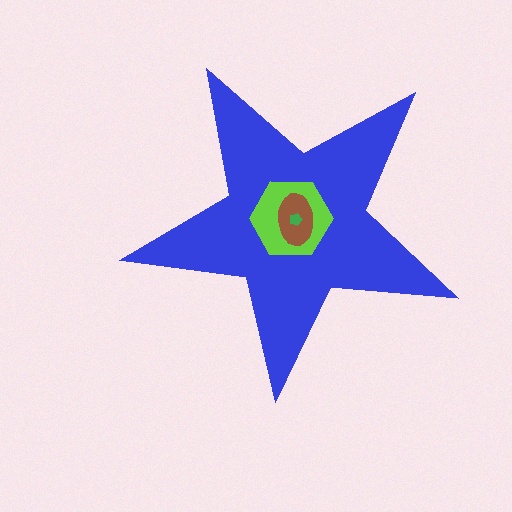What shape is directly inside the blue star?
The lime hexagon.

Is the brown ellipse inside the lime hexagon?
Yes.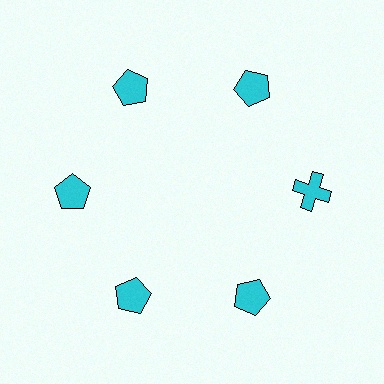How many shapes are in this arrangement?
There are 6 shapes arranged in a ring pattern.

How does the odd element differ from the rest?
It has a different shape: cross instead of pentagon.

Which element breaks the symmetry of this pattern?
The cyan cross at roughly the 3 o'clock position breaks the symmetry. All other shapes are cyan pentagons.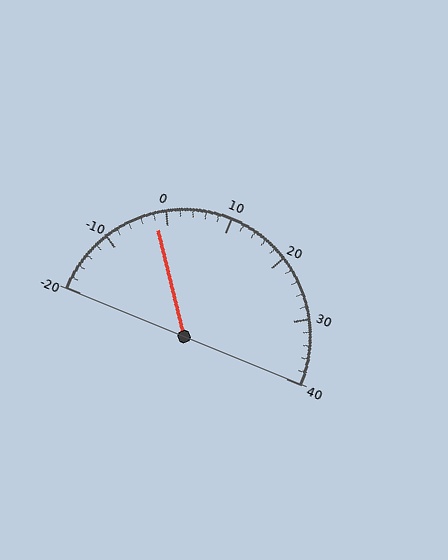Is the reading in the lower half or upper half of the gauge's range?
The reading is in the lower half of the range (-20 to 40).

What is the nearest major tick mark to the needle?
The nearest major tick mark is 0.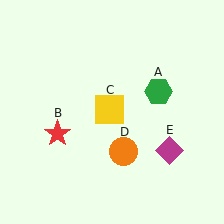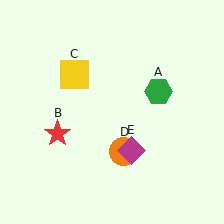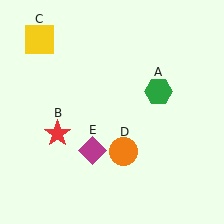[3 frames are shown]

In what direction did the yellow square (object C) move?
The yellow square (object C) moved up and to the left.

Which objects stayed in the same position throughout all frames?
Green hexagon (object A) and red star (object B) and orange circle (object D) remained stationary.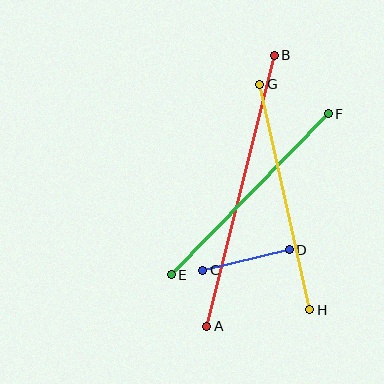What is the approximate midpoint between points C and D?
The midpoint is at approximately (246, 260) pixels.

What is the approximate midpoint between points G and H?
The midpoint is at approximately (285, 197) pixels.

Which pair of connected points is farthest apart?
Points A and B are farthest apart.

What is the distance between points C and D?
The distance is approximately 89 pixels.